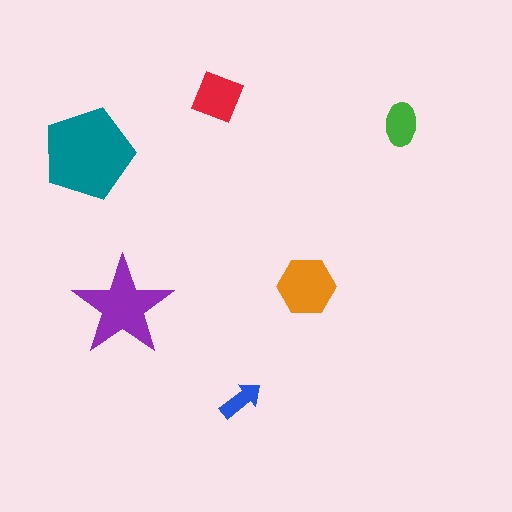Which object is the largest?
The teal pentagon.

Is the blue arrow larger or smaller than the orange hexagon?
Smaller.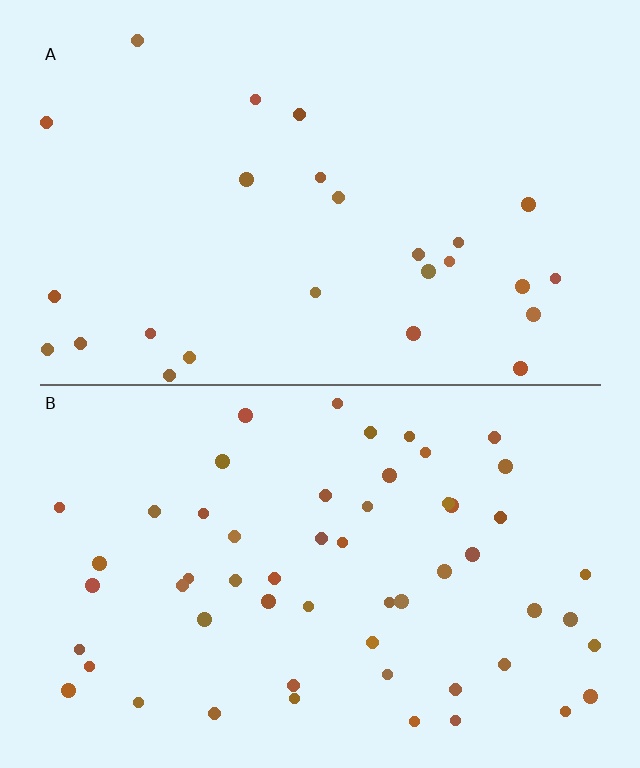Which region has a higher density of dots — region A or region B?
B (the bottom).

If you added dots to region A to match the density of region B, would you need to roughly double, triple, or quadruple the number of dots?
Approximately double.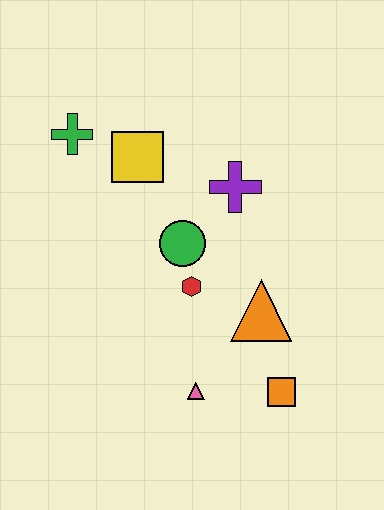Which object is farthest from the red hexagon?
The green cross is farthest from the red hexagon.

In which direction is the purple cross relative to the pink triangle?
The purple cross is above the pink triangle.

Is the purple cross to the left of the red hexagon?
No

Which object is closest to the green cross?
The yellow square is closest to the green cross.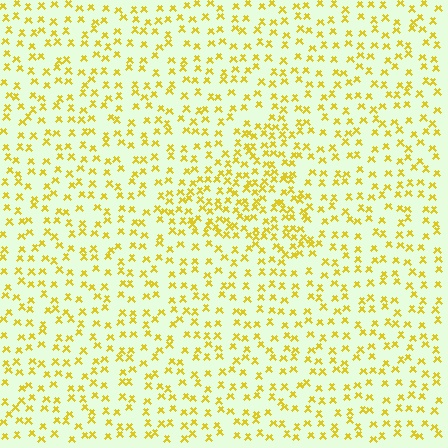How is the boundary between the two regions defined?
The boundary is defined by a change in element density (approximately 1.8x ratio). All elements are the same color, size, and shape.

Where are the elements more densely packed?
The elements are more densely packed inside the triangle boundary.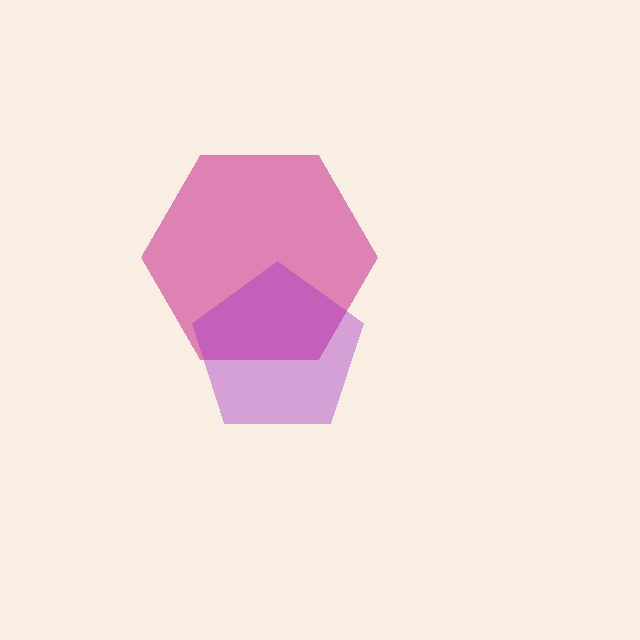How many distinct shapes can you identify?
There are 2 distinct shapes: a magenta hexagon, a purple pentagon.